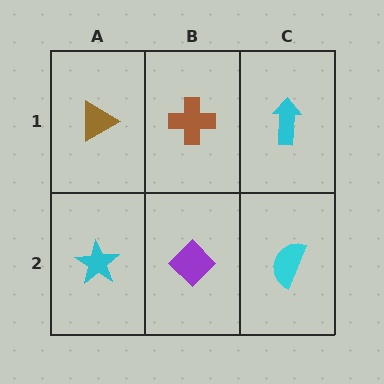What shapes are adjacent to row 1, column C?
A cyan semicircle (row 2, column C), a brown cross (row 1, column B).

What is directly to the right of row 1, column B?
A cyan arrow.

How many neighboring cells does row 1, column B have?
3.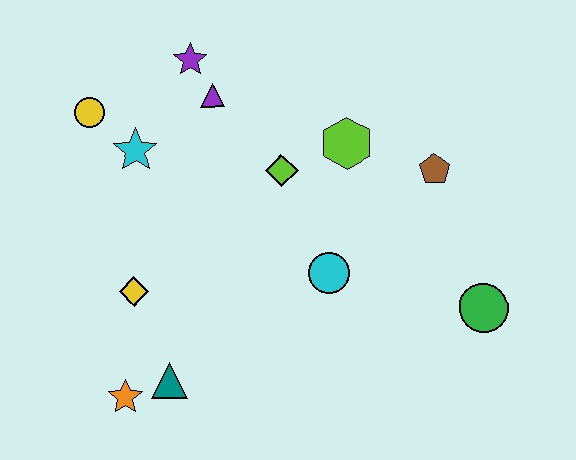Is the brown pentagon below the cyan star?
Yes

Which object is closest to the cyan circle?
The lime diamond is closest to the cyan circle.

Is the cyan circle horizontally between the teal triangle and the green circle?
Yes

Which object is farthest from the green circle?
The yellow circle is farthest from the green circle.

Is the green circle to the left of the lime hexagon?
No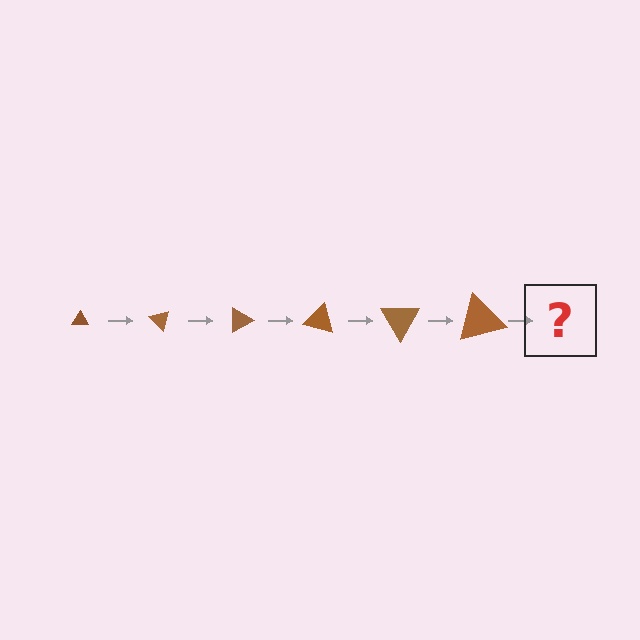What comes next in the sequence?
The next element should be a triangle, larger than the previous one and rotated 270 degrees from the start.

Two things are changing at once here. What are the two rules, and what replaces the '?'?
The two rules are that the triangle grows larger each step and it rotates 45 degrees each step. The '?' should be a triangle, larger than the previous one and rotated 270 degrees from the start.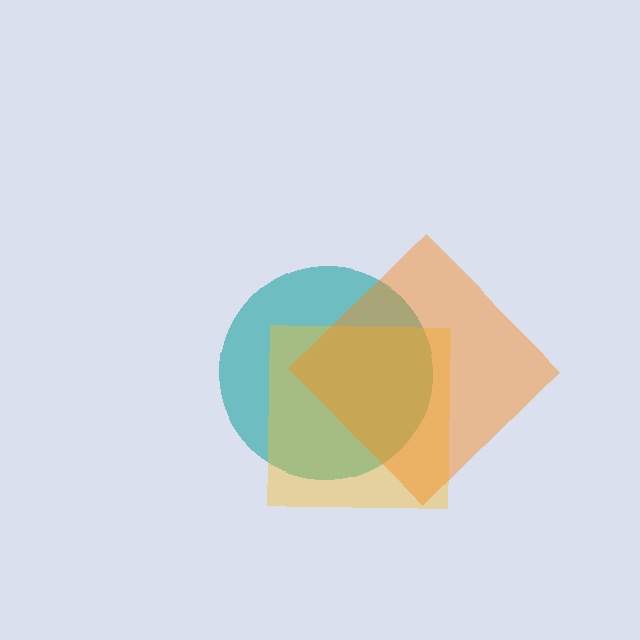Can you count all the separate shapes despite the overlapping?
Yes, there are 3 separate shapes.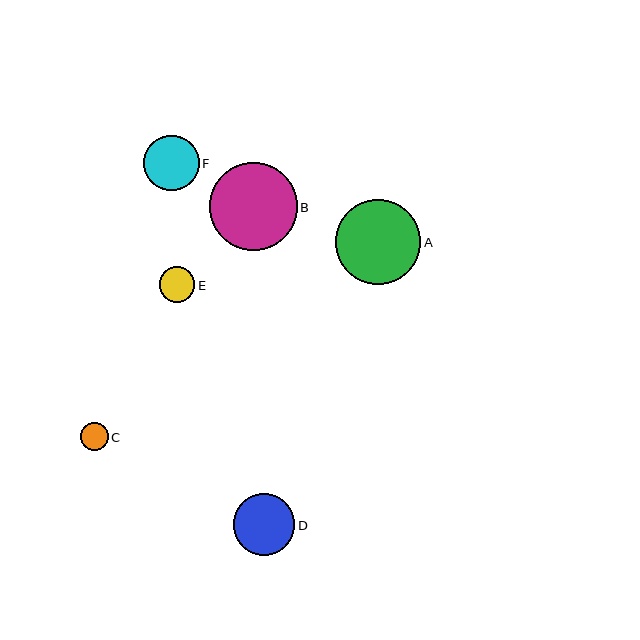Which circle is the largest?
Circle B is the largest with a size of approximately 88 pixels.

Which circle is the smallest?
Circle C is the smallest with a size of approximately 28 pixels.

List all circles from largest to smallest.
From largest to smallest: B, A, D, F, E, C.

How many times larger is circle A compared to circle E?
Circle A is approximately 2.4 times the size of circle E.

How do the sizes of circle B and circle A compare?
Circle B and circle A are approximately the same size.